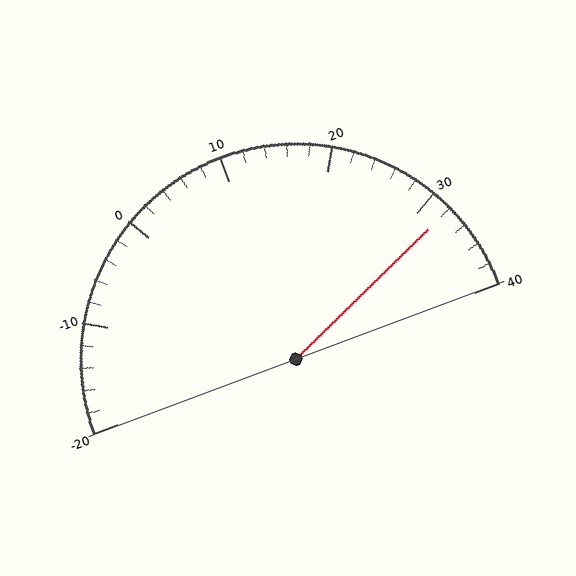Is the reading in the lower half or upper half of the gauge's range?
The reading is in the upper half of the range (-20 to 40).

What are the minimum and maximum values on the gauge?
The gauge ranges from -20 to 40.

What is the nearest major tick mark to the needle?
The nearest major tick mark is 30.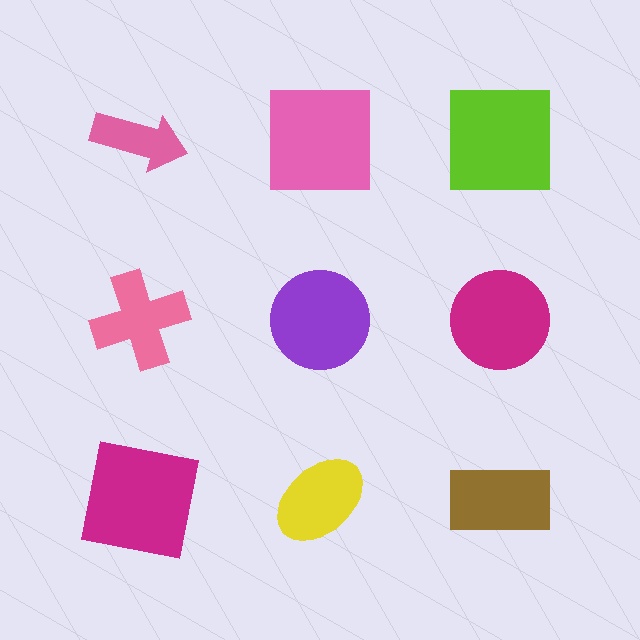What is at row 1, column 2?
A pink square.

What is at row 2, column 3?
A magenta circle.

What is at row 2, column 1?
A pink cross.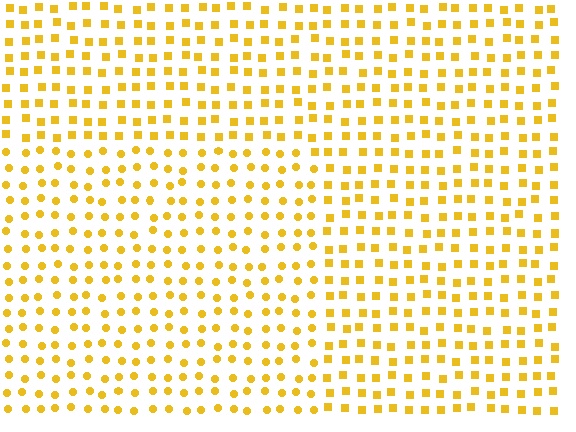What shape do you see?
I see a rectangle.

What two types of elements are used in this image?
The image uses circles inside the rectangle region and squares outside it.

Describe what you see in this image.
The image is filled with small yellow elements arranged in a uniform grid. A rectangle-shaped region contains circles, while the surrounding area contains squares. The boundary is defined purely by the change in element shape.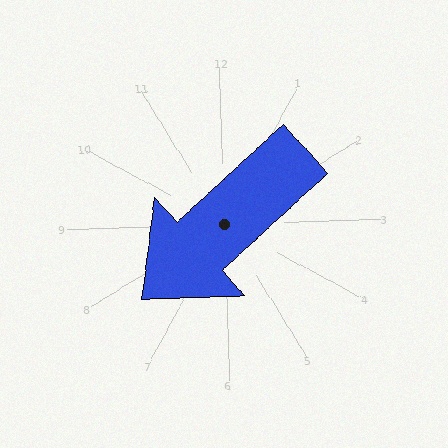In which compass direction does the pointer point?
Southwest.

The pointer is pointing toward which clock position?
Roughly 8 o'clock.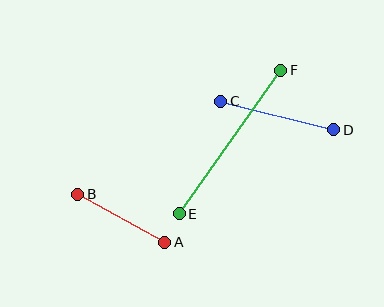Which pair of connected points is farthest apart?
Points E and F are farthest apart.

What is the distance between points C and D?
The distance is approximately 117 pixels.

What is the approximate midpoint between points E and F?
The midpoint is at approximately (230, 142) pixels.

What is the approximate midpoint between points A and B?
The midpoint is at approximately (121, 218) pixels.